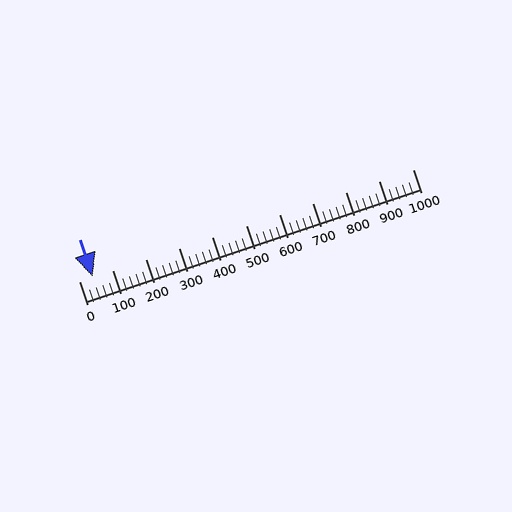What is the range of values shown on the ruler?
The ruler shows values from 0 to 1000.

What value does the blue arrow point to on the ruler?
The blue arrow points to approximately 40.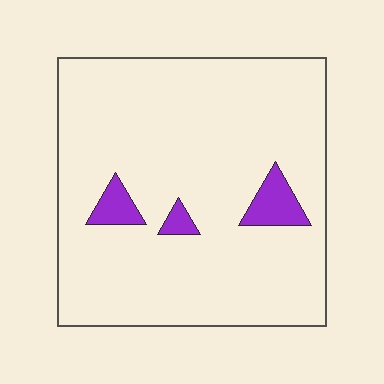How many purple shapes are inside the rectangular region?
3.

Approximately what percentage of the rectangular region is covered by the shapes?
Approximately 5%.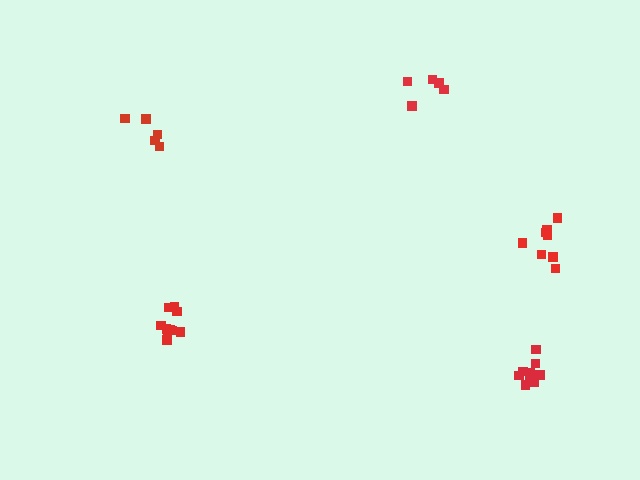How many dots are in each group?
Group 1: 8 dots, Group 2: 5 dots, Group 3: 10 dots, Group 4: 10 dots, Group 5: 5 dots (38 total).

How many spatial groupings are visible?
There are 5 spatial groupings.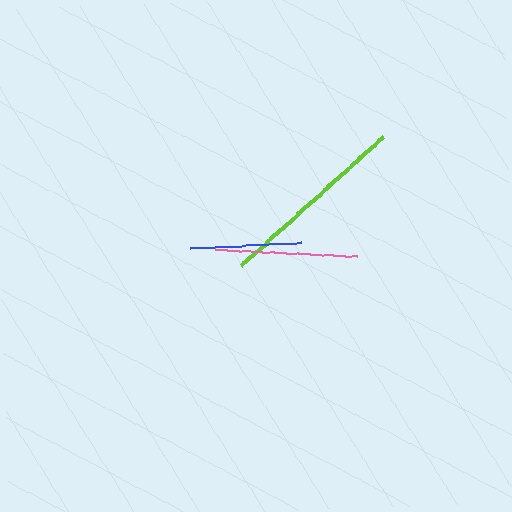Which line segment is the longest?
The lime line is the longest at approximately 191 pixels.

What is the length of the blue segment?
The blue segment is approximately 111 pixels long.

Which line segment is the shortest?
The blue line is the shortest at approximately 111 pixels.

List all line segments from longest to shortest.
From longest to shortest: lime, pink, blue.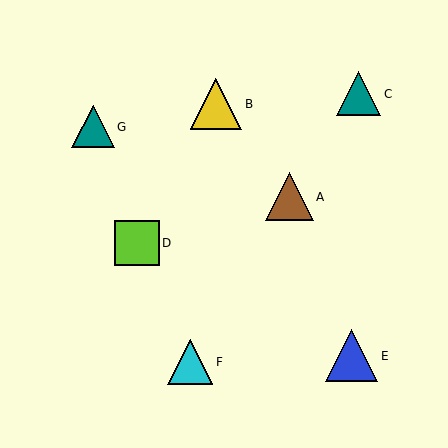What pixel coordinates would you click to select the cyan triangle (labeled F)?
Click at (190, 362) to select the cyan triangle F.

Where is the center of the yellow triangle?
The center of the yellow triangle is at (216, 104).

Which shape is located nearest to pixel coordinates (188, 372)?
The cyan triangle (labeled F) at (190, 362) is nearest to that location.